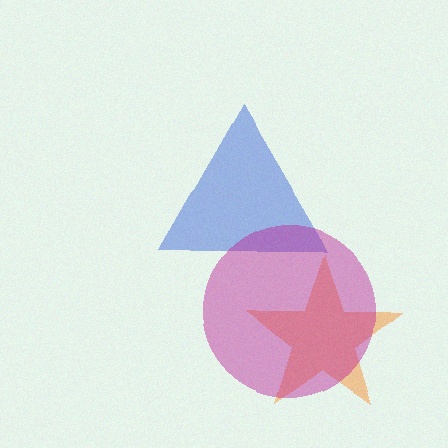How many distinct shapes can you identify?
There are 3 distinct shapes: a blue triangle, an orange star, a magenta circle.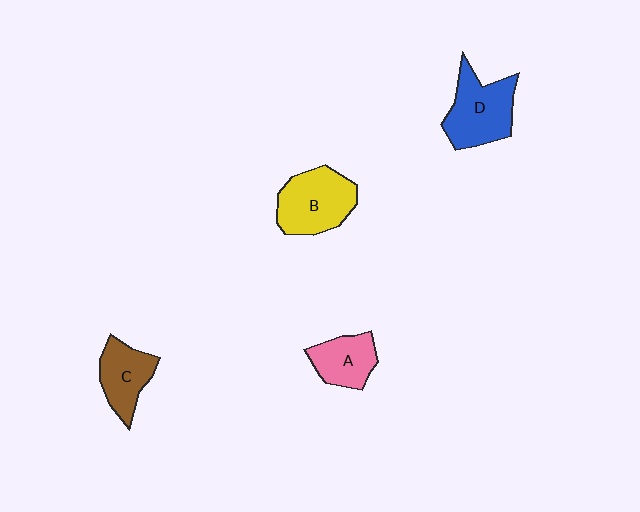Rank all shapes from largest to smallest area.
From largest to smallest: B (yellow), D (blue), C (brown), A (pink).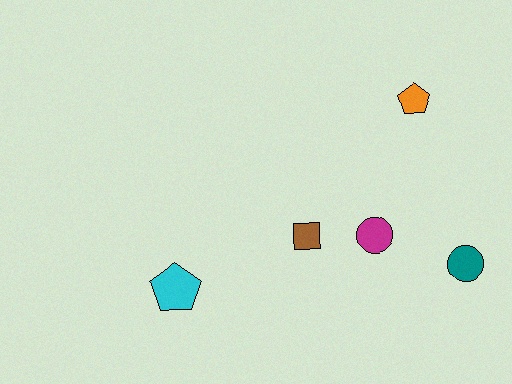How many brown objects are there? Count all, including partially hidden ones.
There is 1 brown object.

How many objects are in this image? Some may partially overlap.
There are 5 objects.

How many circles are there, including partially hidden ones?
There are 2 circles.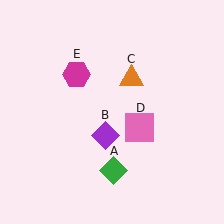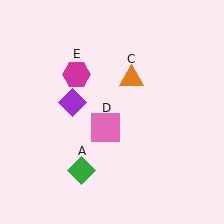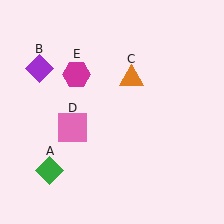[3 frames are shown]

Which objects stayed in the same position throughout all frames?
Orange triangle (object C) and magenta hexagon (object E) remained stationary.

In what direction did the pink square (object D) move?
The pink square (object D) moved left.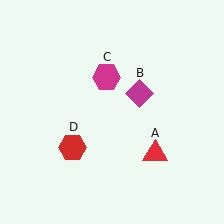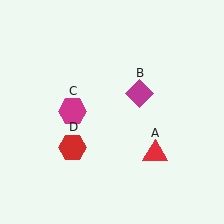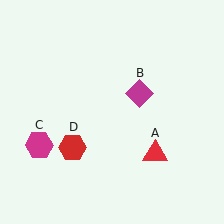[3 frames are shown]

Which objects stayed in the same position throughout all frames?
Red triangle (object A) and magenta diamond (object B) and red hexagon (object D) remained stationary.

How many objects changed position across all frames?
1 object changed position: magenta hexagon (object C).